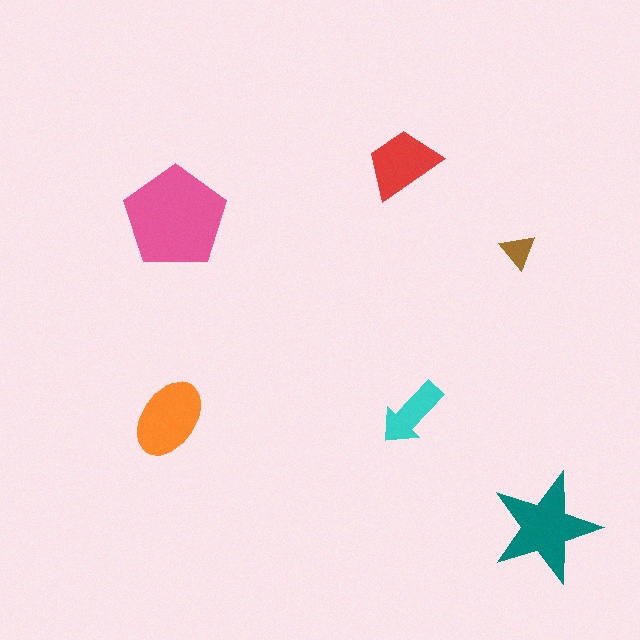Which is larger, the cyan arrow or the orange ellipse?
The orange ellipse.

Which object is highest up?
The red trapezoid is topmost.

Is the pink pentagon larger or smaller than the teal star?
Larger.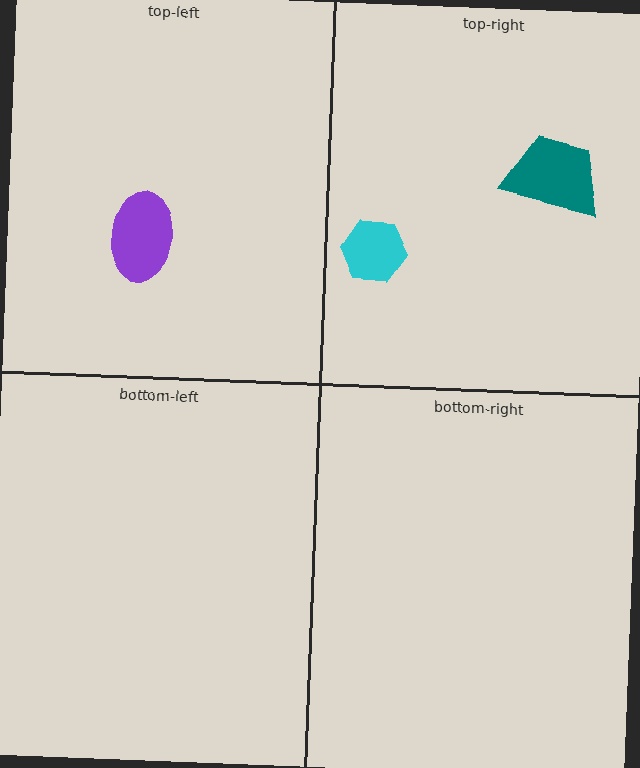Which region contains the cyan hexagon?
The top-right region.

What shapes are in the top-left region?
The purple ellipse.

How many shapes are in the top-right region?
2.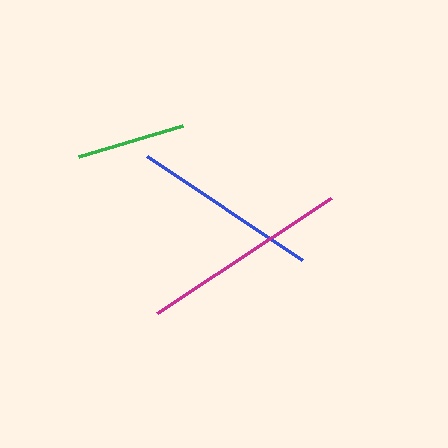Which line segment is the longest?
The magenta line is the longest at approximately 208 pixels.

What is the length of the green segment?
The green segment is approximately 109 pixels long.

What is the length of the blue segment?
The blue segment is approximately 187 pixels long.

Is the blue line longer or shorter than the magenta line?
The magenta line is longer than the blue line.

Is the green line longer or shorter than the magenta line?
The magenta line is longer than the green line.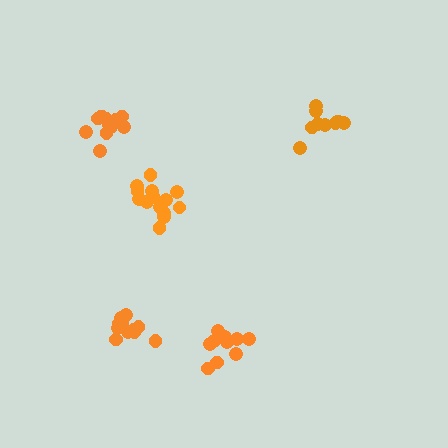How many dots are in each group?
Group 1: 13 dots, Group 2: 9 dots, Group 3: 10 dots, Group 4: 15 dots, Group 5: 12 dots (59 total).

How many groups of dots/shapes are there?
There are 5 groups.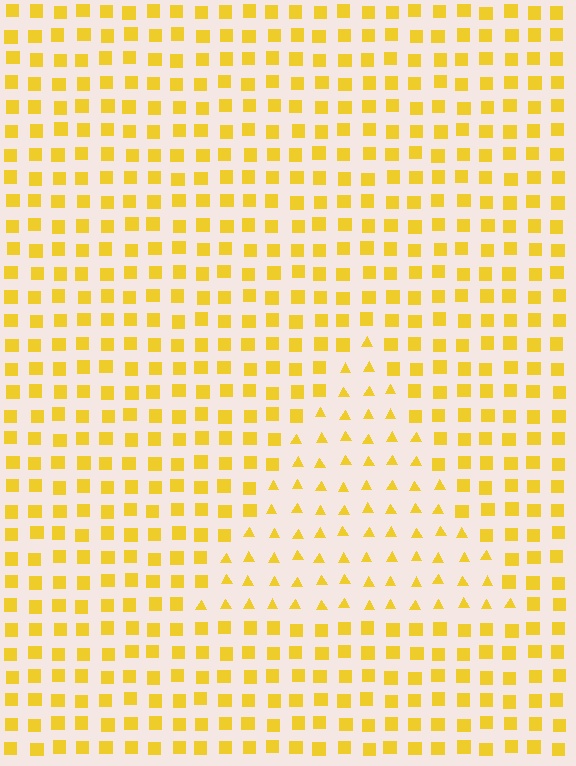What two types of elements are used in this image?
The image uses triangles inside the triangle region and squares outside it.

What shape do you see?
I see a triangle.